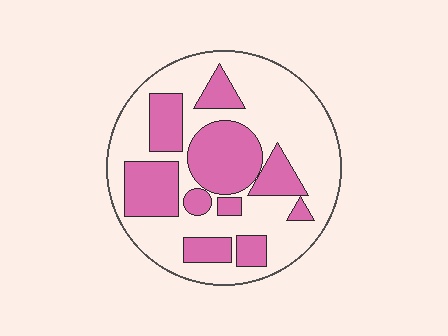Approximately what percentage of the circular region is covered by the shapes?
Approximately 35%.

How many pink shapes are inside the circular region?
10.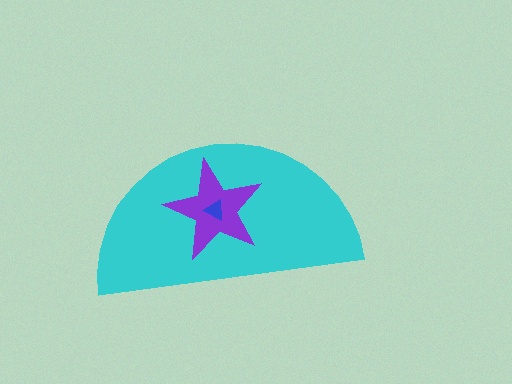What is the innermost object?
The blue triangle.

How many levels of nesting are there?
3.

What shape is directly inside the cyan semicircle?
The purple star.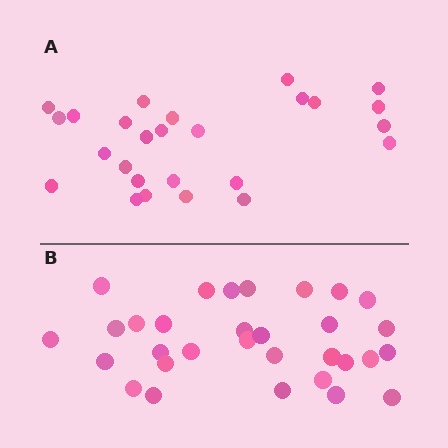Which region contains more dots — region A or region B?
Region B (the bottom region) has more dots.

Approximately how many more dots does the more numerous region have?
Region B has about 5 more dots than region A.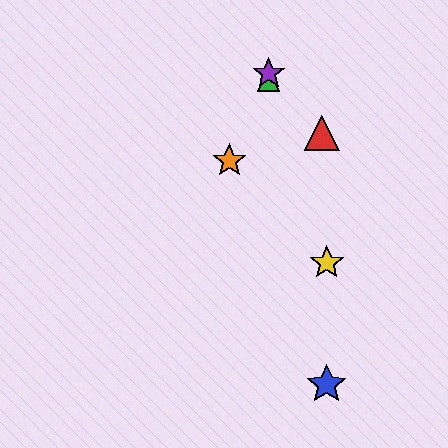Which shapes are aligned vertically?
The green triangle, the purple star are aligned vertically.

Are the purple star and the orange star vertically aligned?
No, the purple star is at x≈269 and the orange star is at x≈229.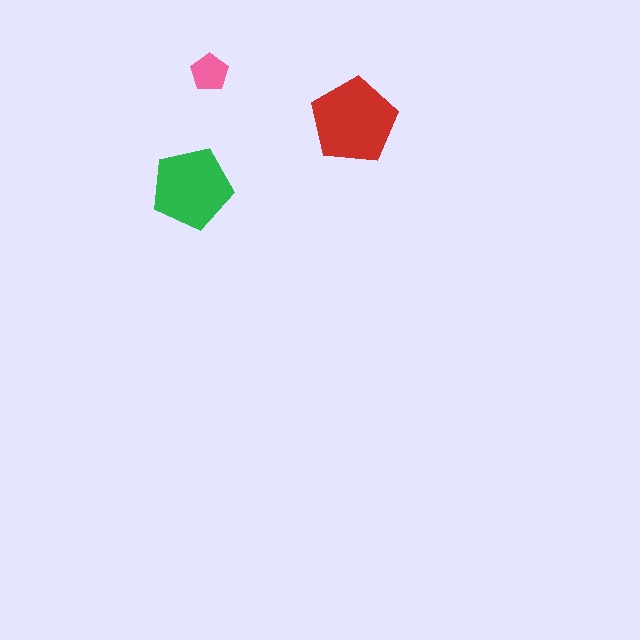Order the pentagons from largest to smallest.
the red one, the green one, the pink one.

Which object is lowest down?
The green pentagon is bottommost.